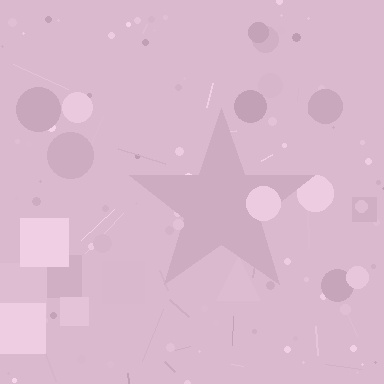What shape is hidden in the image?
A star is hidden in the image.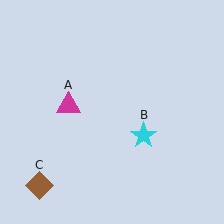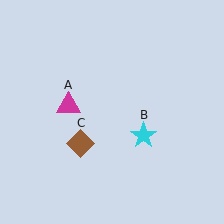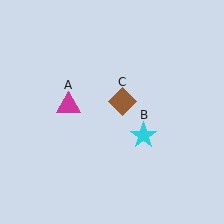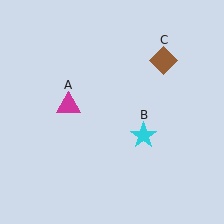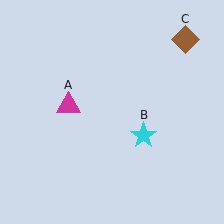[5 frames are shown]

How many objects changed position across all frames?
1 object changed position: brown diamond (object C).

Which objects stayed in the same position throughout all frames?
Magenta triangle (object A) and cyan star (object B) remained stationary.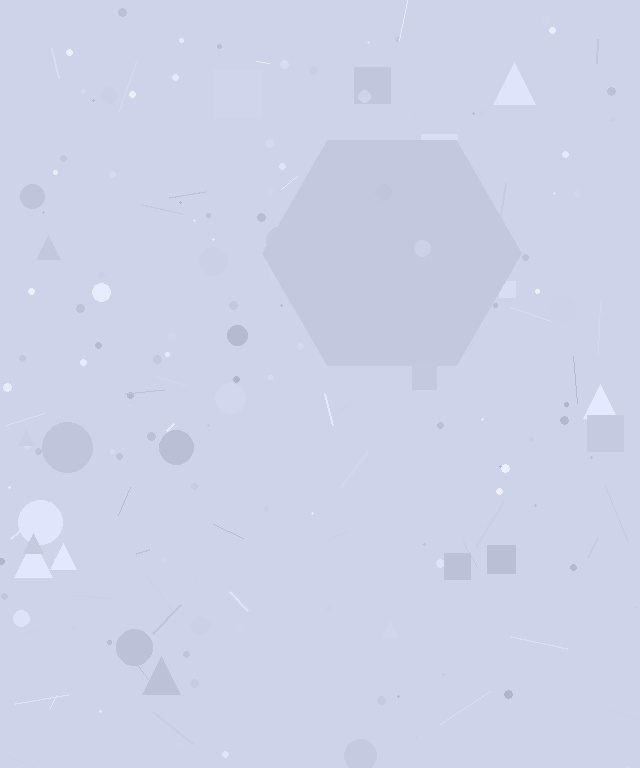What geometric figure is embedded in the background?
A hexagon is embedded in the background.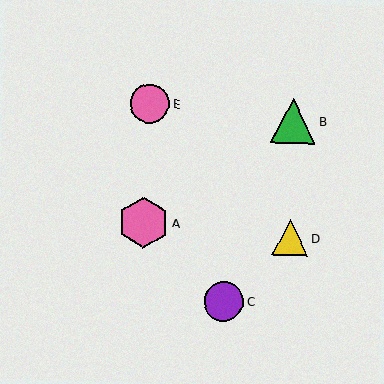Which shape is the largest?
The pink hexagon (labeled A) is the largest.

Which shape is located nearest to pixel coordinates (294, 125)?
The green triangle (labeled B) at (293, 121) is nearest to that location.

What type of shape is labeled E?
Shape E is a pink circle.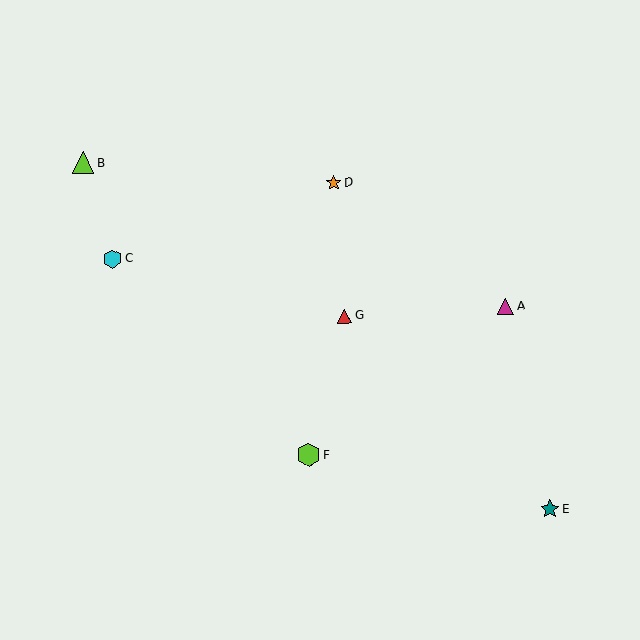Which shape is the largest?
The lime hexagon (labeled F) is the largest.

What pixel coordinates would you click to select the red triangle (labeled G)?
Click at (344, 316) to select the red triangle G.